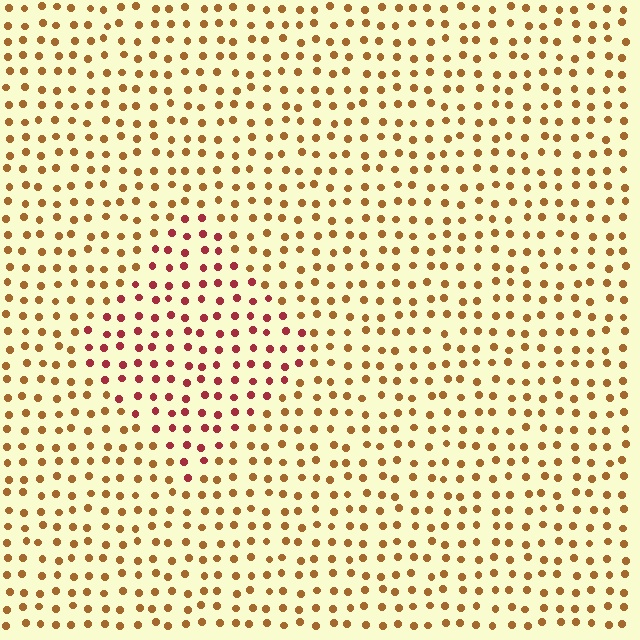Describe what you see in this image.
The image is filled with small brown elements in a uniform arrangement. A diamond-shaped region is visible where the elements are tinted to a slightly different hue, forming a subtle color boundary.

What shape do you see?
I see a diamond.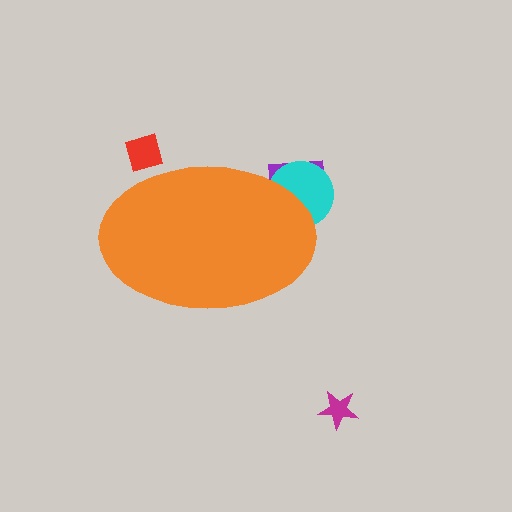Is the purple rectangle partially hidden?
Yes, the purple rectangle is partially hidden behind the orange ellipse.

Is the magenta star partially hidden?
No, the magenta star is fully visible.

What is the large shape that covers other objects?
An orange ellipse.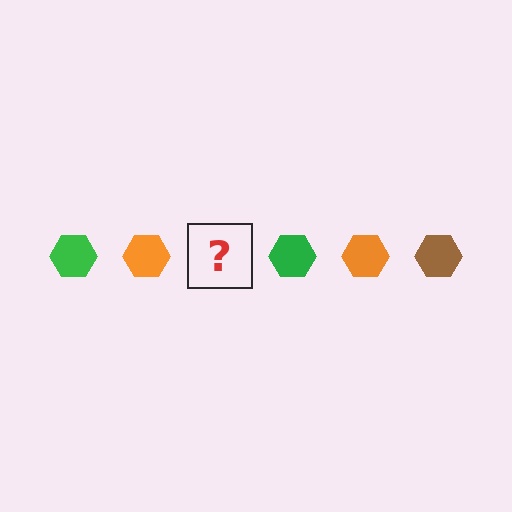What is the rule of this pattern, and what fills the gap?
The rule is that the pattern cycles through green, orange, brown hexagons. The gap should be filled with a brown hexagon.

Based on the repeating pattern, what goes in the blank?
The blank should be a brown hexagon.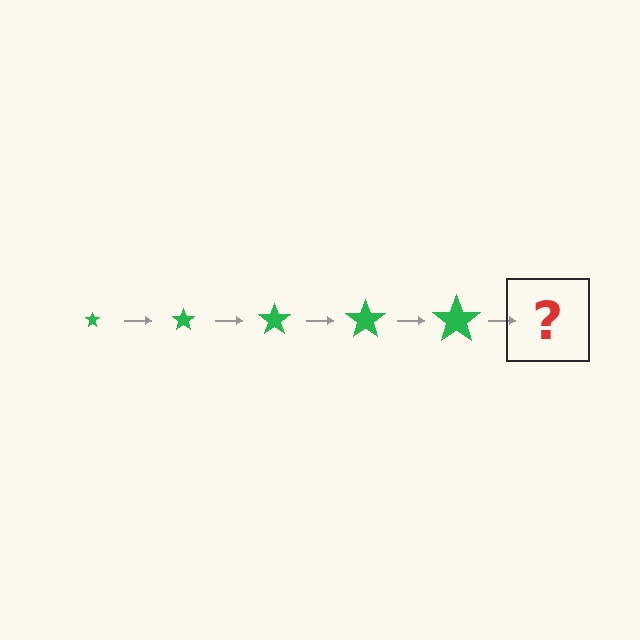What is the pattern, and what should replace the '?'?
The pattern is that the star gets progressively larger each step. The '?' should be a green star, larger than the previous one.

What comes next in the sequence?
The next element should be a green star, larger than the previous one.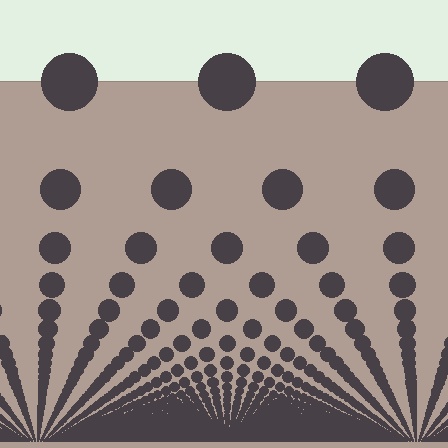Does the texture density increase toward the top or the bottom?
Density increases toward the bottom.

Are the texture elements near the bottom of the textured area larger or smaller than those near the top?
Smaller. The gradient is inverted — elements near the bottom are smaller and denser.